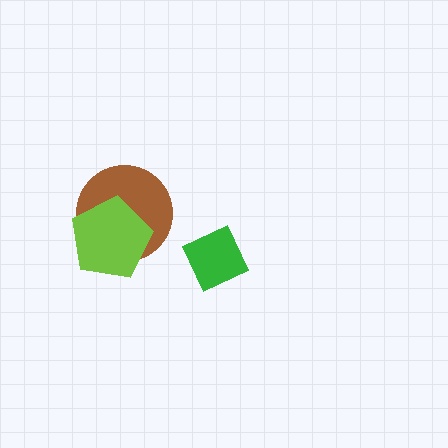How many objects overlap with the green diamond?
0 objects overlap with the green diamond.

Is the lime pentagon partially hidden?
No, no other shape covers it.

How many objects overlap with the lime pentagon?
1 object overlaps with the lime pentagon.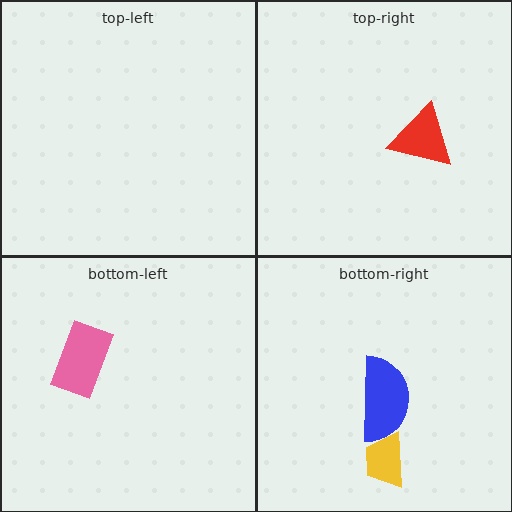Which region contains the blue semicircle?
The bottom-right region.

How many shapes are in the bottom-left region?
1.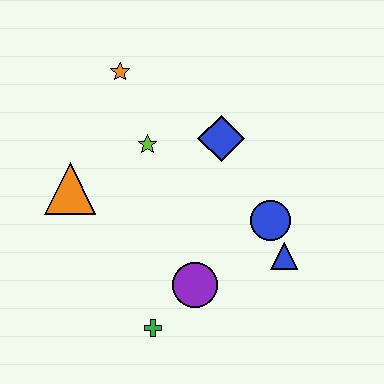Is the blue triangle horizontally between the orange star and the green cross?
No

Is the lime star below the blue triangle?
No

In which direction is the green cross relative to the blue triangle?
The green cross is to the left of the blue triangle.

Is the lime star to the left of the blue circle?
Yes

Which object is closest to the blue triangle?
The blue circle is closest to the blue triangle.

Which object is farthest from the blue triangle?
The orange star is farthest from the blue triangle.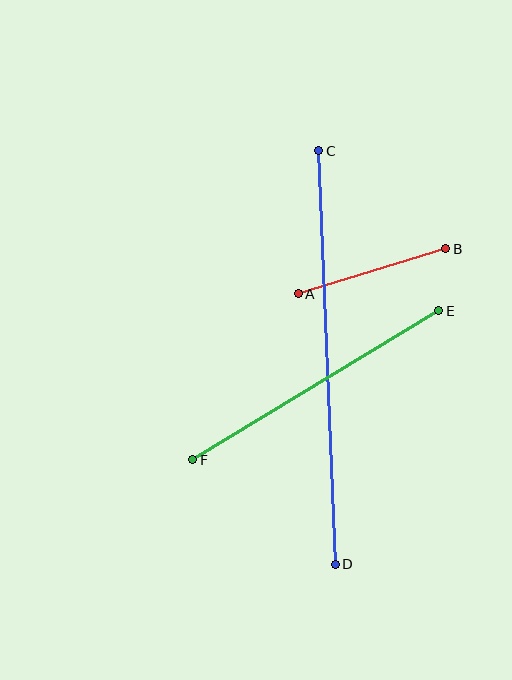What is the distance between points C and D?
The distance is approximately 414 pixels.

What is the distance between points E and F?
The distance is approximately 288 pixels.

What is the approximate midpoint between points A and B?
The midpoint is at approximately (372, 271) pixels.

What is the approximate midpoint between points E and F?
The midpoint is at approximately (316, 385) pixels.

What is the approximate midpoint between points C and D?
The midpoint is at approximately (327, 358) pixels.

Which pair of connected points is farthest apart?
Points C and D are farthest apart.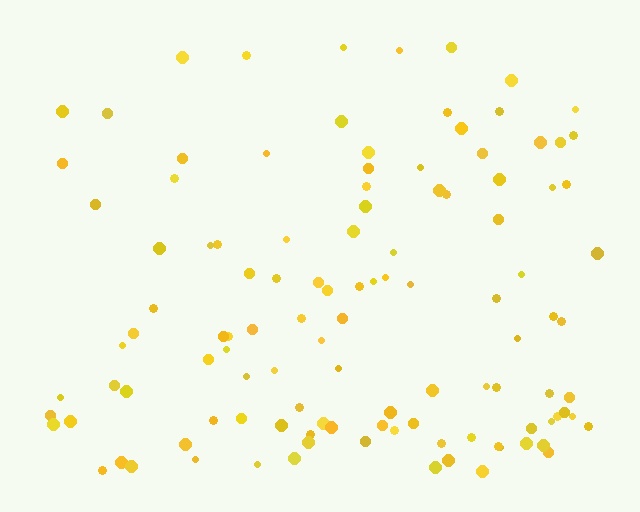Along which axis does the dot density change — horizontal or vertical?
Vertical.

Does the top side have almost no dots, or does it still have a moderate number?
Still a moderate number, just noticeably fewer than the bottom.